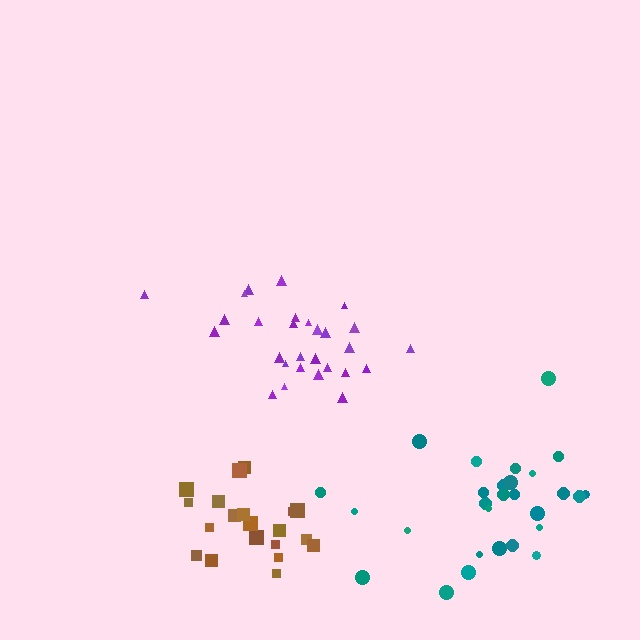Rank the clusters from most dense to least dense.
brown, purple, teal.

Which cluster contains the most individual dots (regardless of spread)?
Purple (28).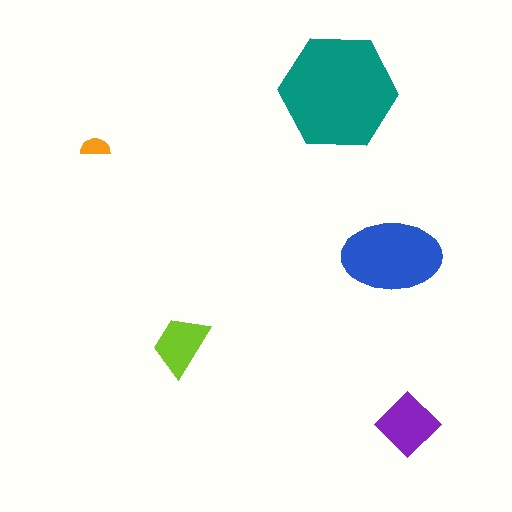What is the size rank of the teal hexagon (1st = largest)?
1st.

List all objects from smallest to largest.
The orange semicircle, the lime trapezoid, the purple diamond, the blue ellipse, the teal hexagon.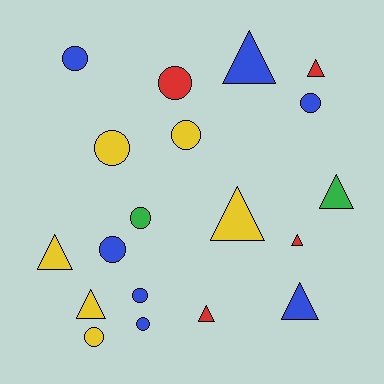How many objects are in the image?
There are 19 objects.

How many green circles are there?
There is 1 green circle.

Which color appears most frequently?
Blue, with 7 objects.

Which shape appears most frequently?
Circle, with 10 objects.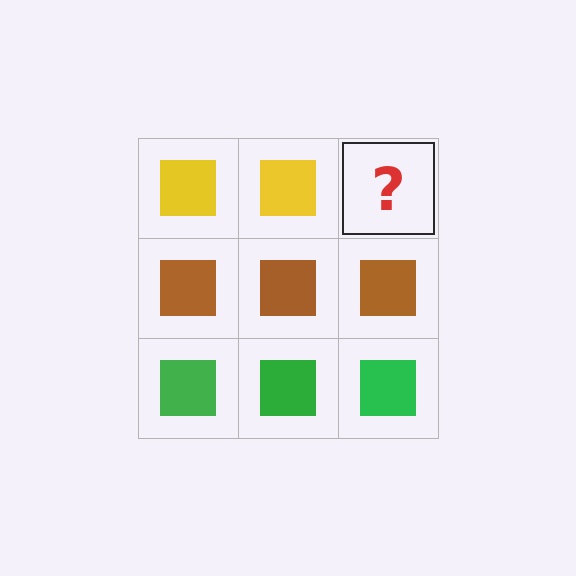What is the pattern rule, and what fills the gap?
The rule is that each row has a consistent color. The gap should be filled with a yellow square.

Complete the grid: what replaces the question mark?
The question mark should be replaced with a yellow square.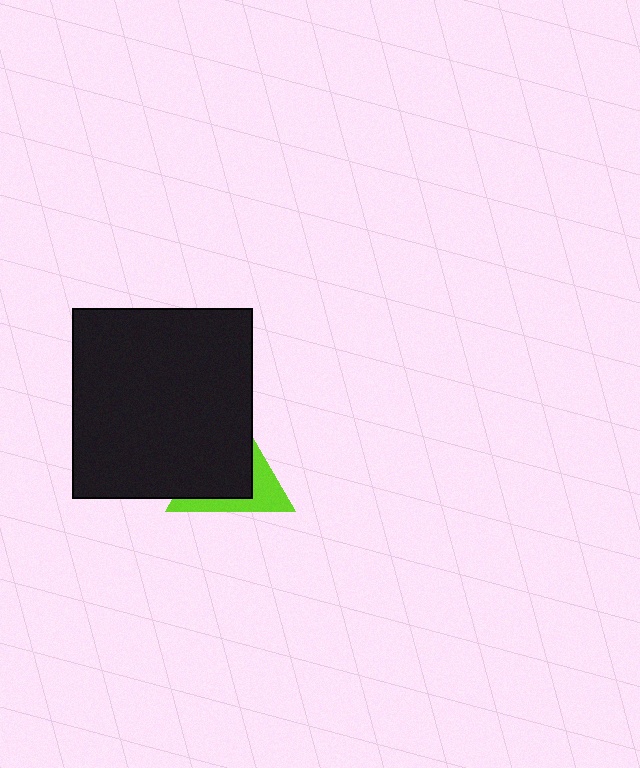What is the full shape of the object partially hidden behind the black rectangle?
The partially hidden object is a lime triangle.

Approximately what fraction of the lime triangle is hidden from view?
Roughly 65% of the lime triangle is hidden behind the black rectangle.